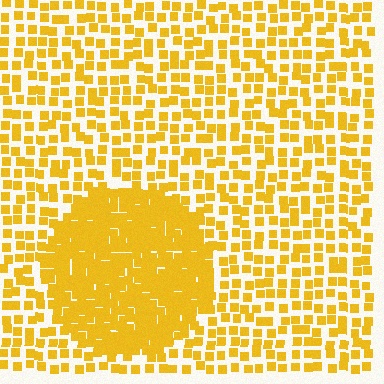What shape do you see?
I see a circle.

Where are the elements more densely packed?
The elements are more densely packed inside the circle boundary.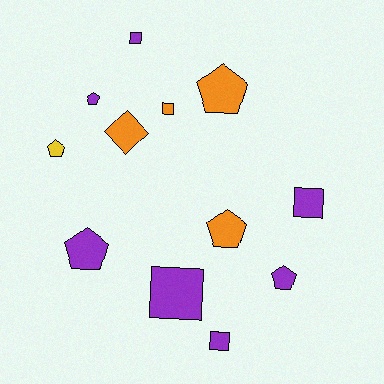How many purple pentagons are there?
There are 3 purple pentagons.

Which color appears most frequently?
Purple, with 7 objects.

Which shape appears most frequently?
Pentagon, with 6 objects.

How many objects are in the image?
There are 12 objects.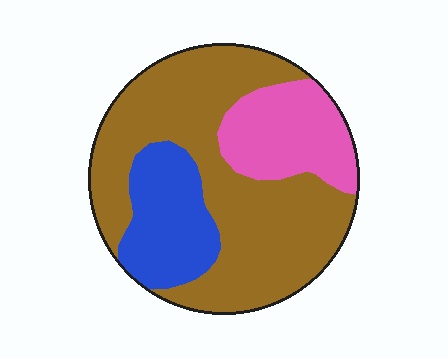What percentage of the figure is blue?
Blue takes up less than a quarter of the figure.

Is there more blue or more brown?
Brown.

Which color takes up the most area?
Brown, at roughly 60%.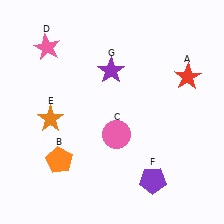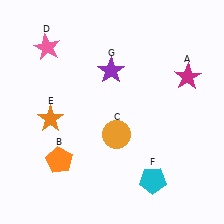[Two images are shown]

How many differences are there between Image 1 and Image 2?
There are 3 differences between the two images.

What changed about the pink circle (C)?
In Image 1, C is pink. In Image 2, it changed to orange.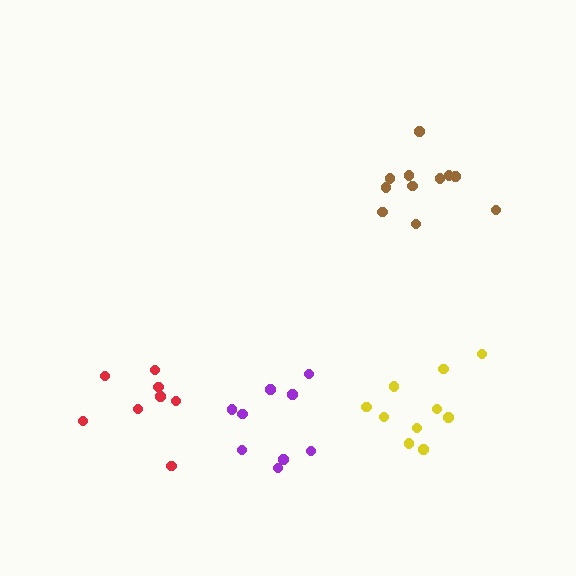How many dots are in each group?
Group 1: 10 dots, Group 2: 11 dots, Group 3: 9 dots, Group 4: 8 dots (38 total).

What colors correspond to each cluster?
The clusters are colored: yellow, brown, purple, red.